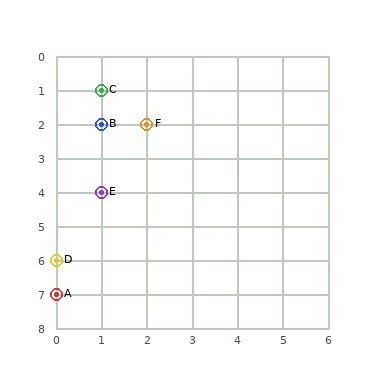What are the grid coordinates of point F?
Point F is at grid coordinates (2, 2).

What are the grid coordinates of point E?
Point E is at grid coordinates (1, 4).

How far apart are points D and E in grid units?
Points D and E are 1 column and 2 rows apart (about 2.2 grid units diagonally).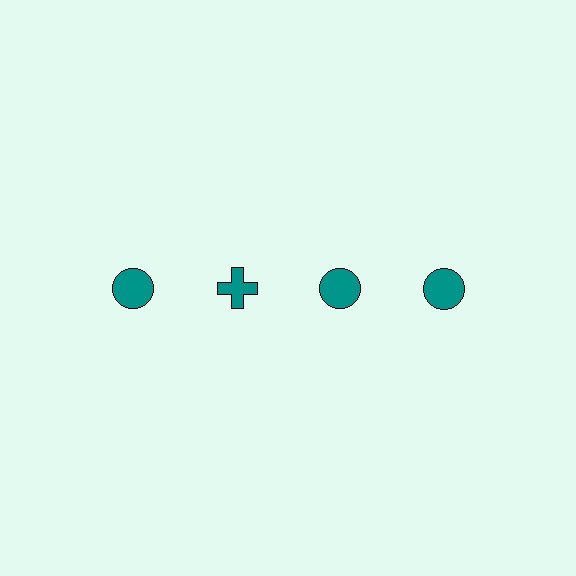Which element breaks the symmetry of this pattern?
The teal cross in the top row, second from left column breaks the symmetry. All other shapes are teal circles.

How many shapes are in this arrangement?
There are 4 shapes arranged in a grid pattern.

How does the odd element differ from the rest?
It has a different shape: cross instead of circle.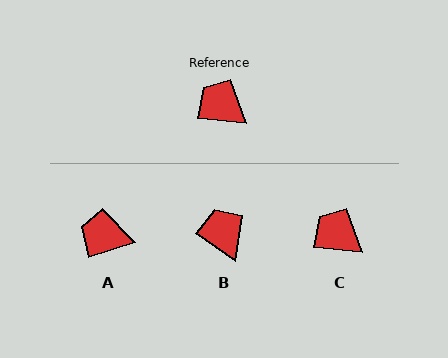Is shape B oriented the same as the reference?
No, it is off by about 28 degrees.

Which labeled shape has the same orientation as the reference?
C.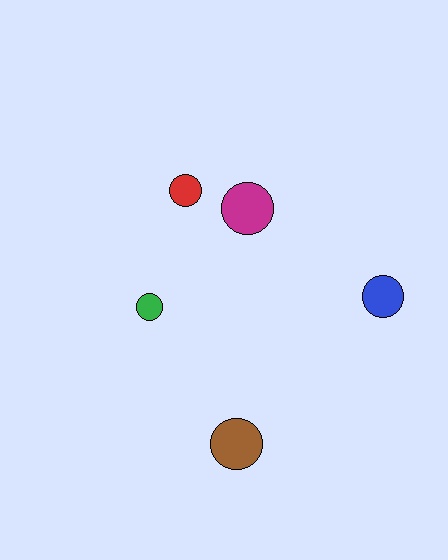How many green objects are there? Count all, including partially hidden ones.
There is 1 green object.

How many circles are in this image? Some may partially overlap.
There are 5 circles.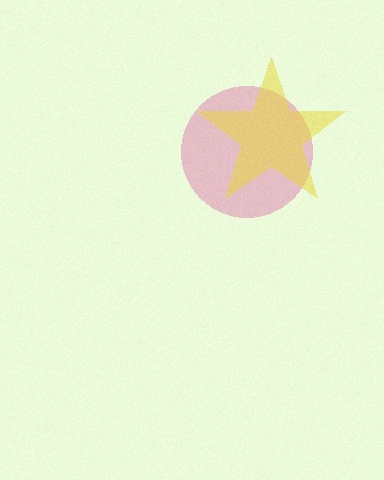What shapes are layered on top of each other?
The layered shapes are: a pink circle, a yellow star.